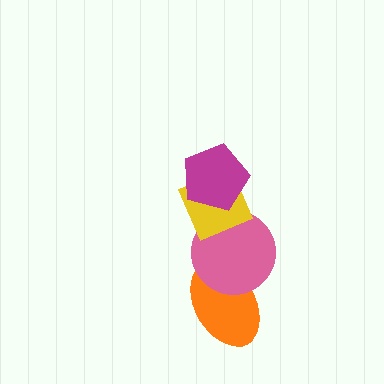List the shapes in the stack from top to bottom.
From top to bottom: the magenta pentagon, the yellow diamond, the pink circle, the orange ellipse.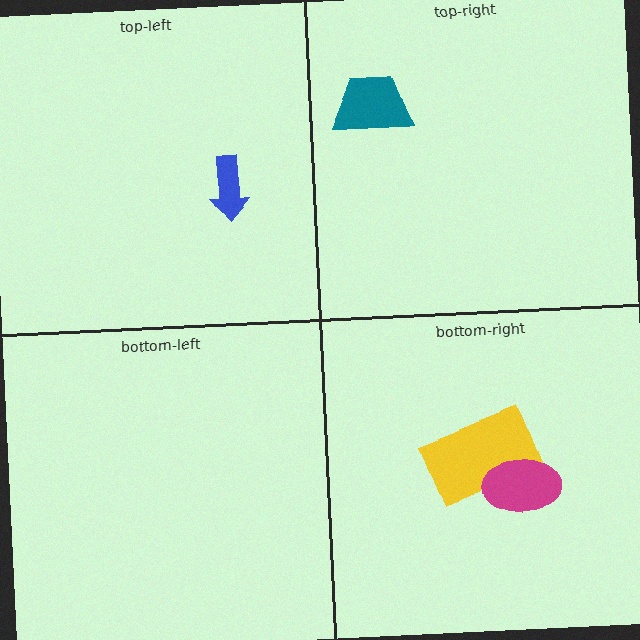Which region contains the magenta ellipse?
The bottom-right region.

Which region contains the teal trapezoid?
The top-right region.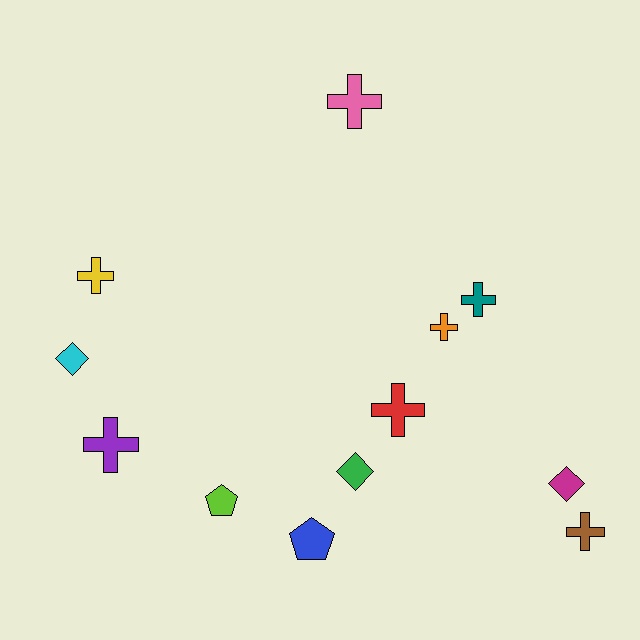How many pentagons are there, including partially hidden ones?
There are 2 pentagons.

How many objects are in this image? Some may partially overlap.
There are 12 objects.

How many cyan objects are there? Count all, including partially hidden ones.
There is 1 cyan object.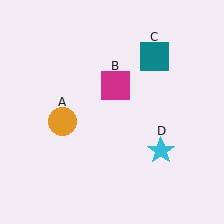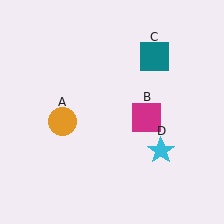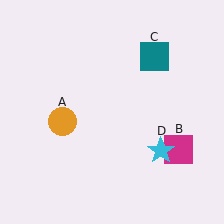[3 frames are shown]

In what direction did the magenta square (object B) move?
The magenta square (object B) moved down and to the right.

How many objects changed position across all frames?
1 object changed position: magenta square (object B).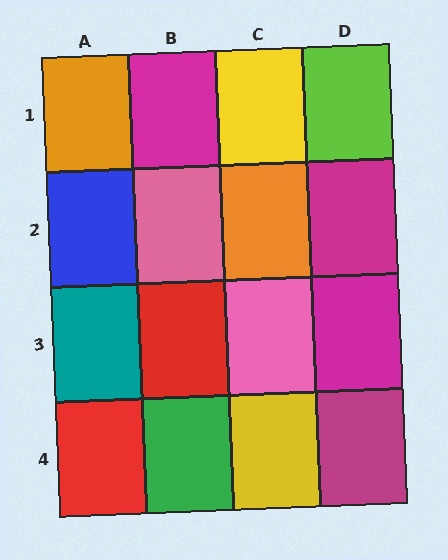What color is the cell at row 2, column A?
Blue.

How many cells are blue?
1 cell is blue.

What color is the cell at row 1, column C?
Yellow.